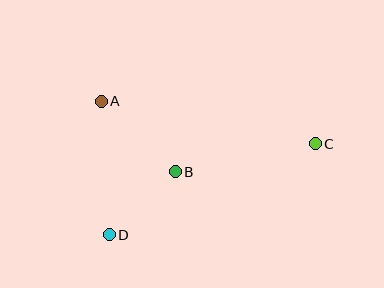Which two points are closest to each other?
Points B and D are closest to each other.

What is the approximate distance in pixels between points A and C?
The distance between A and C is approximately 218 pixels.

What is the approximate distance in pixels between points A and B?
The distance between A and B is approximately 102 pixels.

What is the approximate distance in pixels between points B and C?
The distance between B and C is approximately 143 pixels.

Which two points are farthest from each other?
Points C and D are farthest from each other.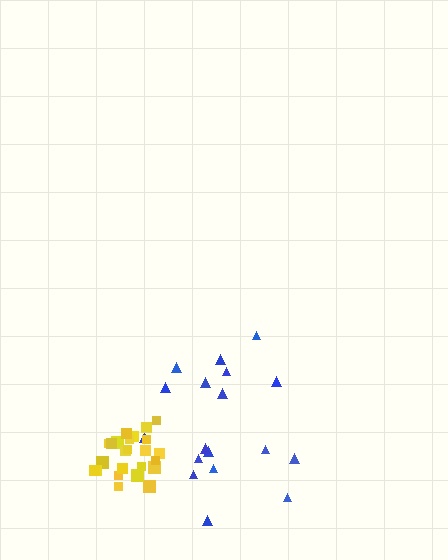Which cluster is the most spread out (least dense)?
Blue.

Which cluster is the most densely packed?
Yellow.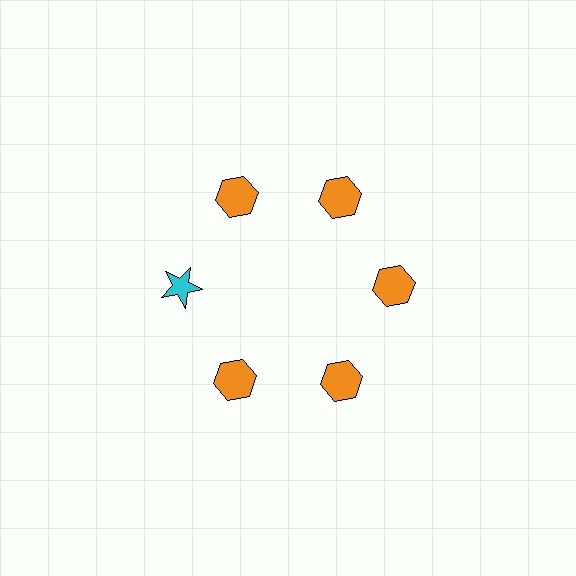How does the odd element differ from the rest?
It differs in both color (cyan instead of orange) and shape (star instead of hexagon).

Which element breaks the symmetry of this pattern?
The cyan star at roughly the 9 o'clock position breaks the symmetry. All other shapes are orange hexagons.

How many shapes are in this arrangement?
There are 6 shapes arranged in a ring pattern.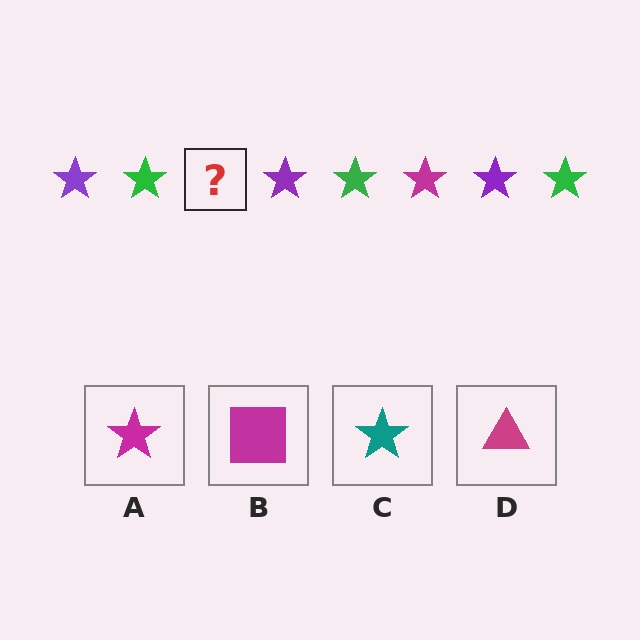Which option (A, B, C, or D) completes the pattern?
A.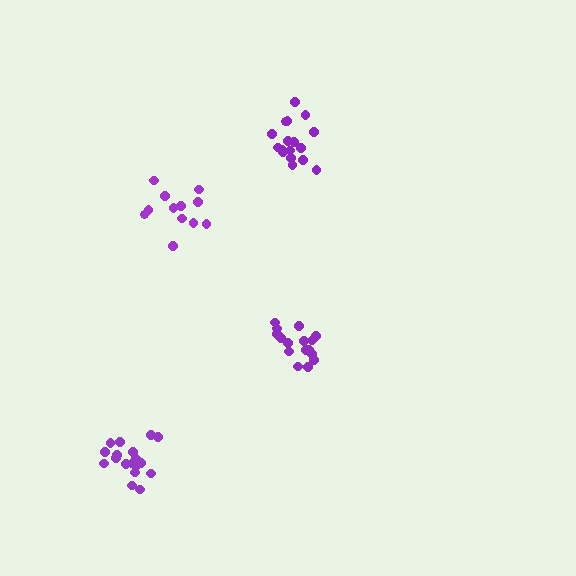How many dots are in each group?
Group 1: 12 dots, Group 2: 17 dots, Group 3: 18 dots, Group 4: 16 dots (63 total).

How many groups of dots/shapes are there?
There are 4 groups.